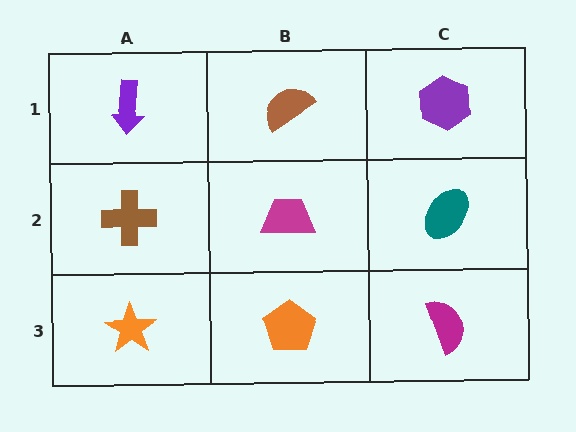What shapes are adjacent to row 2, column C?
A purple hexagon (row 1, column C), a magenta semicircle (row 3, column C), a magenta trapezoid (row 2, column B).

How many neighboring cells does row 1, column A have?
2.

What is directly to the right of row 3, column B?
A magenta semicircle.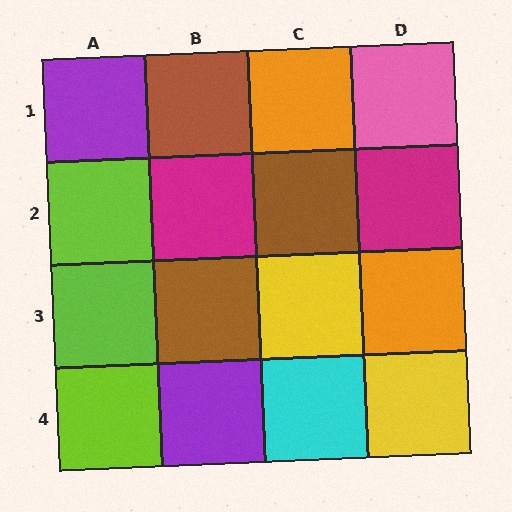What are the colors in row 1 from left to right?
Purple, brown, orange, pink.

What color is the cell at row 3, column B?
Brown.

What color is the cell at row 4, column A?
Lime.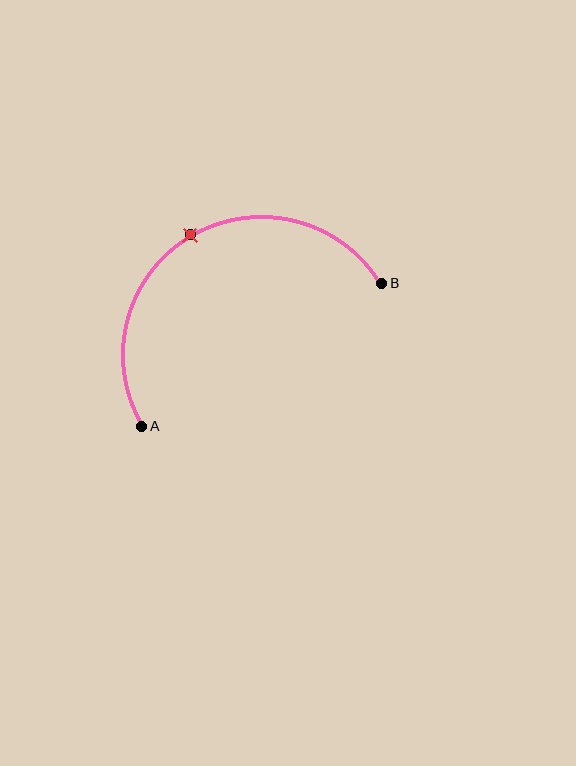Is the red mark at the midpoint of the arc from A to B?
Yes. The red mark lies on the arc at equal arc-length from both A and B — it is the arc midpoint.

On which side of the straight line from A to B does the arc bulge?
The arc bulges above the straight line connecting A and B.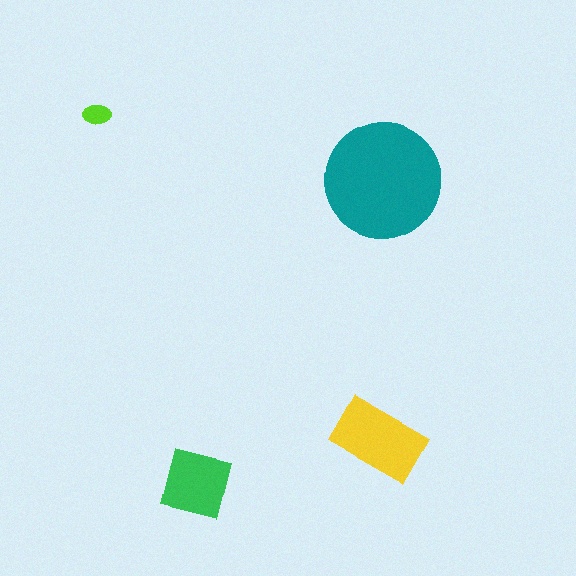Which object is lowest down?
The green square is bottommost.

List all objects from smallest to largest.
The lime ellipse, the green square, the yellow rectangle, the teal circle.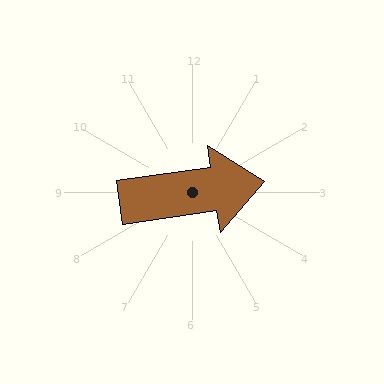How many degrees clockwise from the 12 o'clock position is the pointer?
Approximately 82 degrees.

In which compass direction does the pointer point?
East.